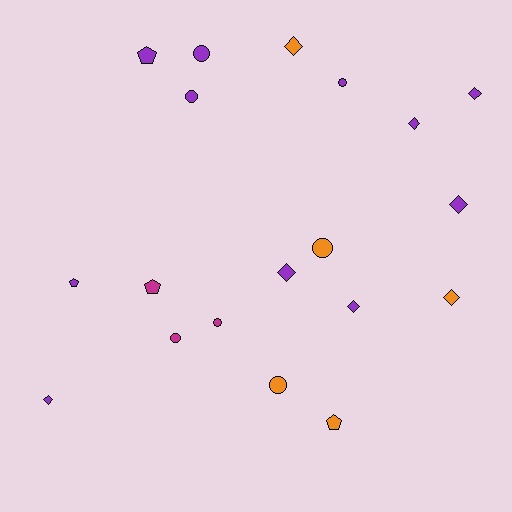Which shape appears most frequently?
Diamond, with 8 objects.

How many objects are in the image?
There are 19 objects.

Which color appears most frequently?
Purple, with 11 objects.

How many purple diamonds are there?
There are 6 purple diamonds.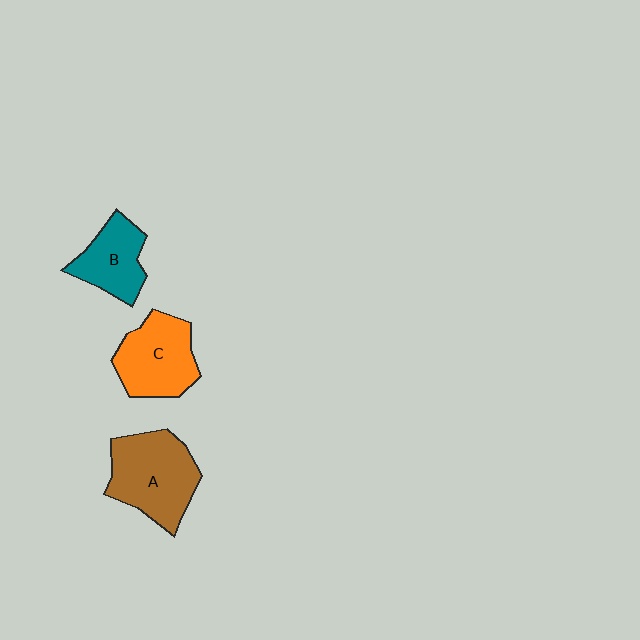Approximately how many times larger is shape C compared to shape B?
Approximately 1.3 times.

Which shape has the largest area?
Shape A (brown).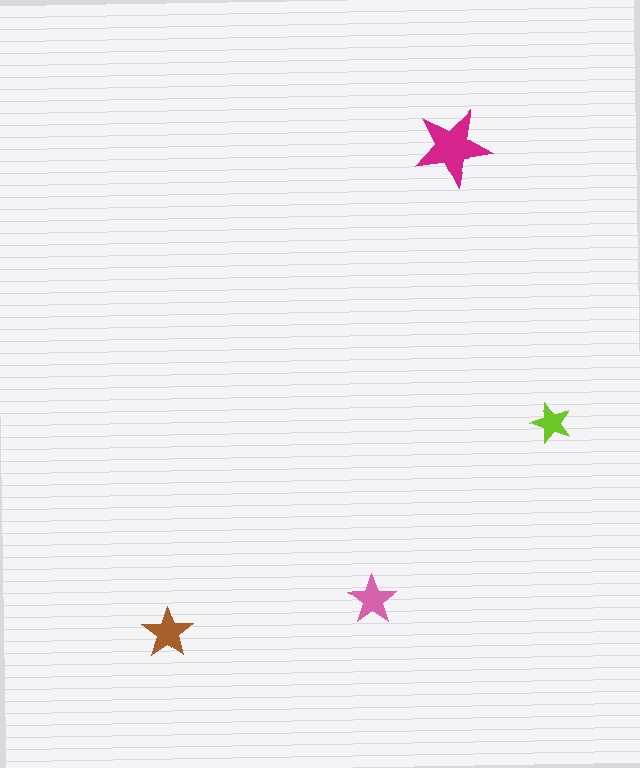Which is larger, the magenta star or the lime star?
The magenta one.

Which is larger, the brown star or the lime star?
The brown one.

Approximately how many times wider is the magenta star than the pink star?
About 1.5 times wider.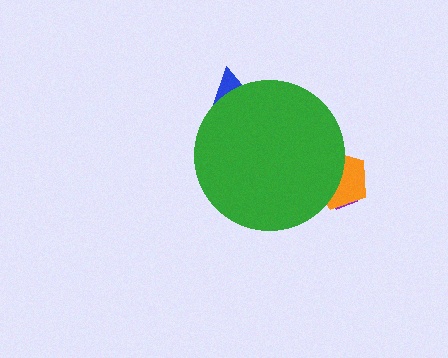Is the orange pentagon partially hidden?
Yes, the orange pentagon is partially hidden behind the green circle.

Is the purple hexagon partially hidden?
Yes, the purple hexagon is partially hidden behind the green circle.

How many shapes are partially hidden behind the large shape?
3 shapes are partially hidden.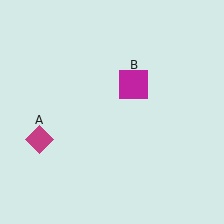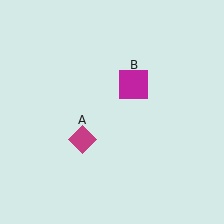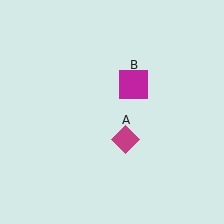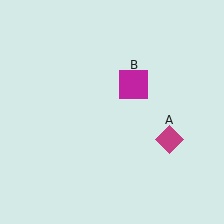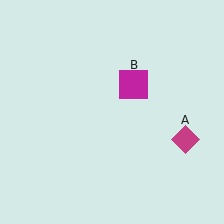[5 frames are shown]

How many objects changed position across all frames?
1 object changed position: magenta diamond (object A).